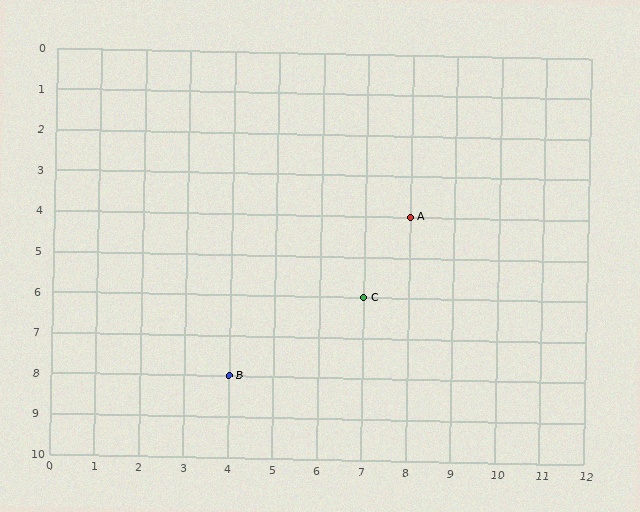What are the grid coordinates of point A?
Point A is at grid coordinates (8, 4).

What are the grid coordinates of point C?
Point C is at grid coordinates (7, 6).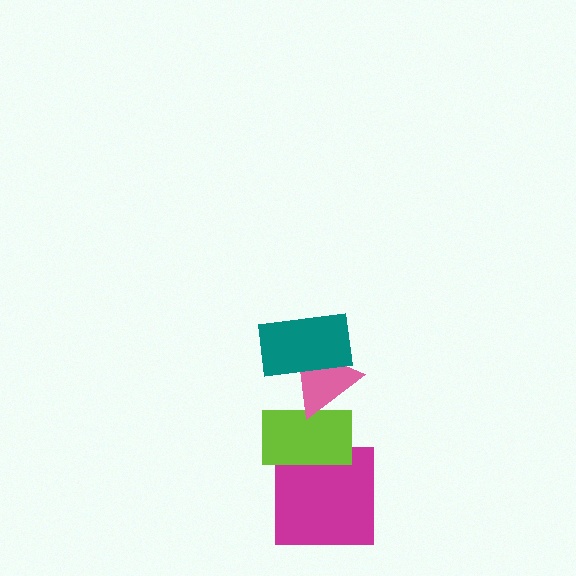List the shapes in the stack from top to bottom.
From top to bottom: the teal rectangle, the pink triangle, the lime rectangle, the magenta square.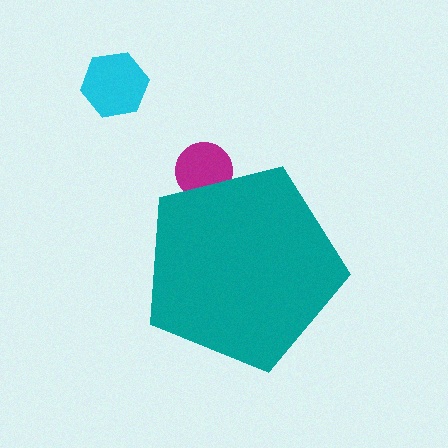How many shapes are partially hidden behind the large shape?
2 shapes are partially hidden.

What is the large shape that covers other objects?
A teal pentagon.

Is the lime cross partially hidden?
Yes, the lime cross is partially hidden behind the teal pentagon.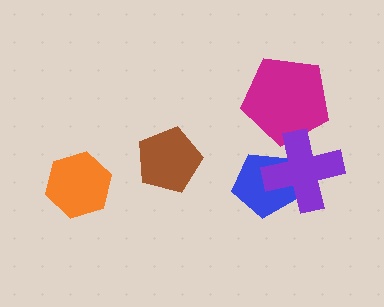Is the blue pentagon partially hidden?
Yes, it is partially covered by another shape.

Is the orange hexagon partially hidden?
No, no other shape covers it.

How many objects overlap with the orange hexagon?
0 objects overlap with the orange hexagon.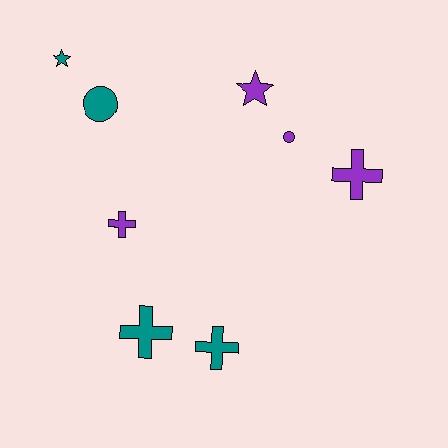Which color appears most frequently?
Teal, with 4 objects.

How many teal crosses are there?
There are 2 teal crosses.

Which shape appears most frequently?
Cross, with 4 objects.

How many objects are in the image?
There are 8 objects.